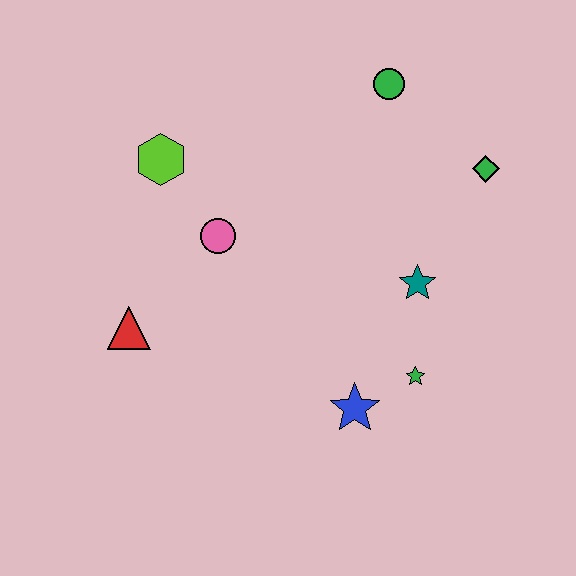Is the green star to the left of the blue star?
No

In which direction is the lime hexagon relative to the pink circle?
The lime hexagon is above the pink circle.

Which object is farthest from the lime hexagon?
The green star is farthest from the lime hexagon.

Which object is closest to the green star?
The blue star is closest to the green star.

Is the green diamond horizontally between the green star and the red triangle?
No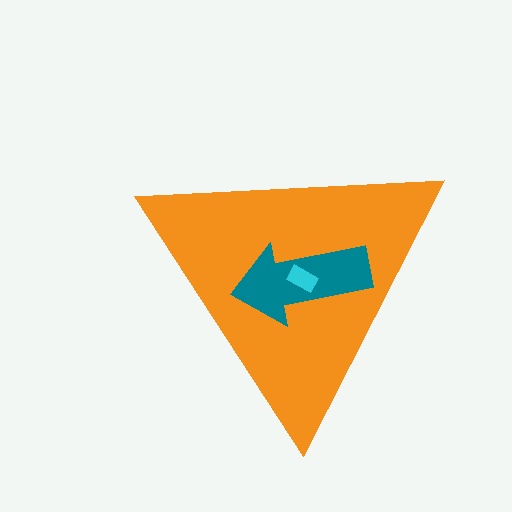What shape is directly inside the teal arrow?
The cyan rectangle.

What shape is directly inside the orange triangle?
The teal arrow.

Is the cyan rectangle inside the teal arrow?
Yes.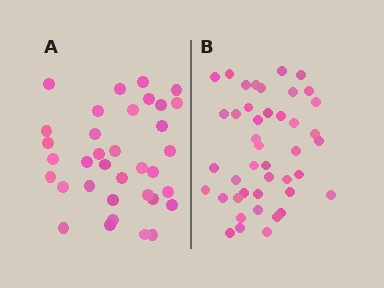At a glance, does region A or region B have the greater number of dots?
Region B (the right region) has more dots.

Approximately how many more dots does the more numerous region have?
Region B has roughly 8 or so more dots than region A.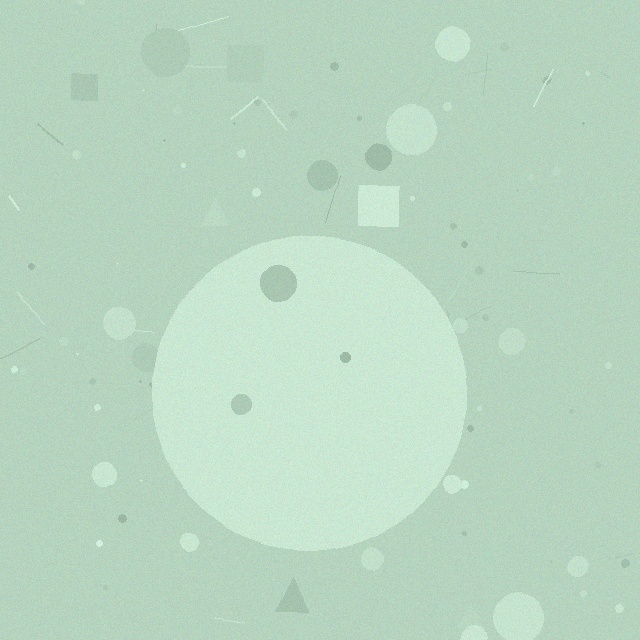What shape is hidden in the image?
A circle is hidden in the image.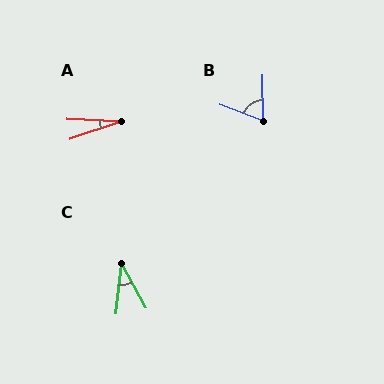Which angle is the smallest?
A, at approximately 21 degrees.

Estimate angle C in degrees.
Approximately 35 degrees.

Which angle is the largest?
B, at approximately 68 degrees.